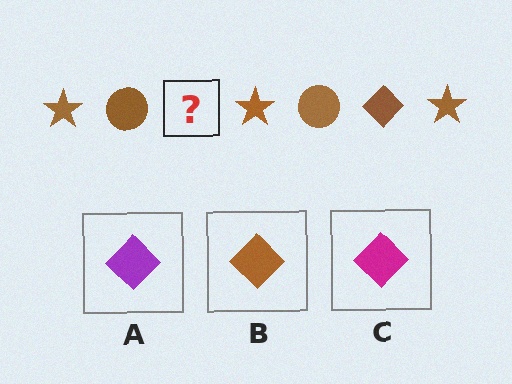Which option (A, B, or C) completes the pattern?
B.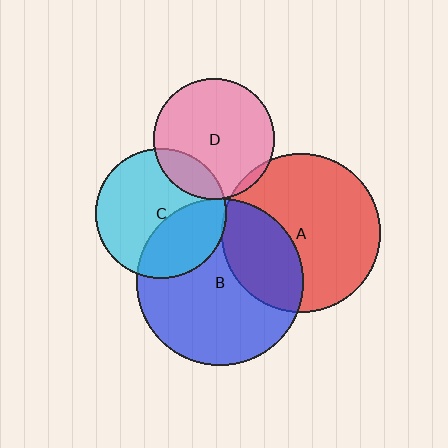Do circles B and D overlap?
Yes.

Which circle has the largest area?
Circle B (blue).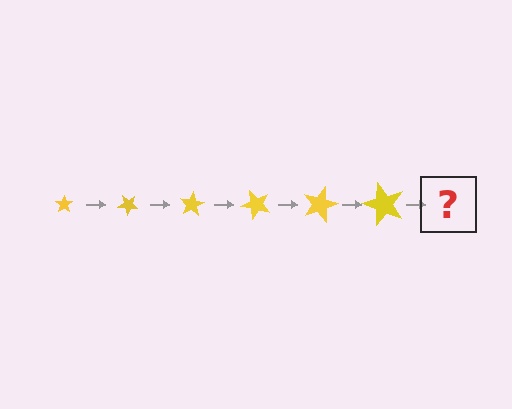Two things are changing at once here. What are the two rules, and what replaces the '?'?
The two rules are that the star grows larger each step and it rotates 40 degrees each step. The '?' should be a star, larger than the previous one and rotated 240 degrees from the start.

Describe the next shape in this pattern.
It should be a star, larger than the previous one and rotated 240 degrees from the start.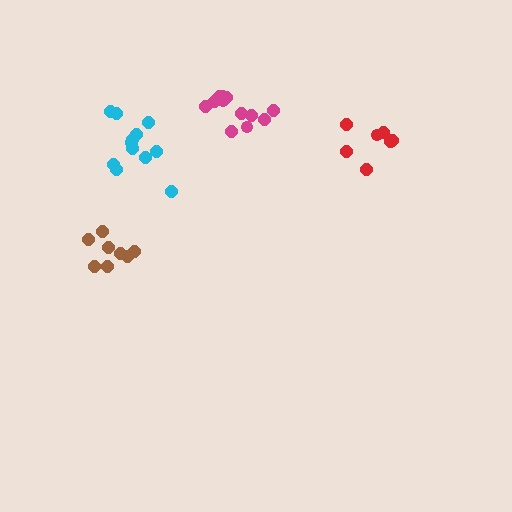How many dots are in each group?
Group 1: 7 dots, Group 2: 8 dots, Group 3: 12 dots, Group 4: 12 dots (39 total).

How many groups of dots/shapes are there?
There are 4 groups.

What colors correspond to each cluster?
The clusters are colored: red, brown, cyan, magenta.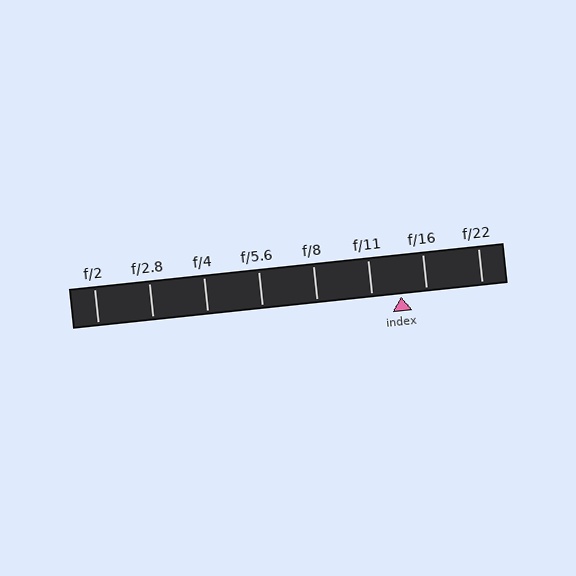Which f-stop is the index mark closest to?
The index mark is closest to f/16.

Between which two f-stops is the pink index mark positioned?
The index mark is between f/11 and f/16.